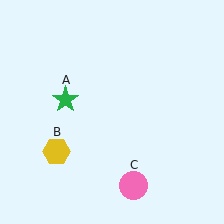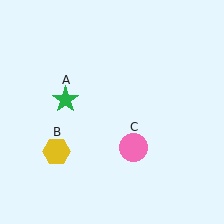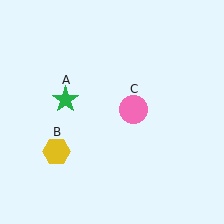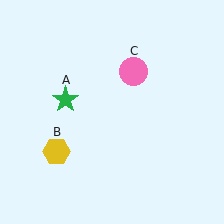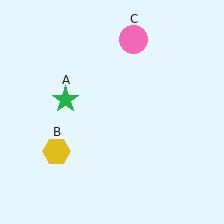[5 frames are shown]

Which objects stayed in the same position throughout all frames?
Green star (object A) and yellow hexagon (object B) remained stationary.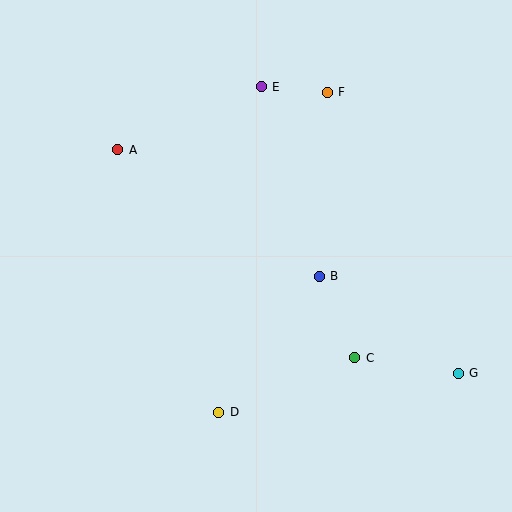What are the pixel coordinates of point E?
Point E is at (261, 87).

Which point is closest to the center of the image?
Point B at (319, 276) is closest to the center.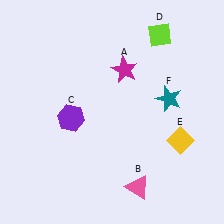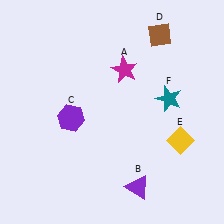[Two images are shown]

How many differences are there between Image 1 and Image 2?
There are 2 differences between the two images.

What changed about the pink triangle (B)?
In Image 1, B is pink. In Image 2, it changed to purple.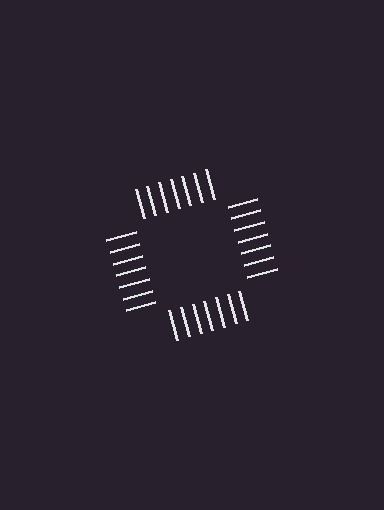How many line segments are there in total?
28 — 7 along each of the 4 edges.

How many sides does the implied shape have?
4 sides — the line-ends trace a square.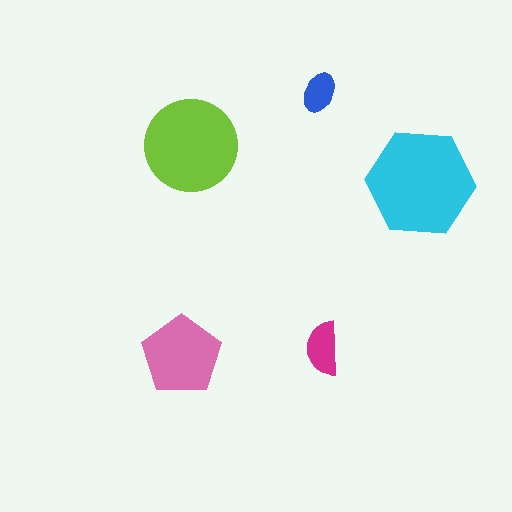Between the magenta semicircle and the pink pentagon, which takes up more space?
The pink pentagon.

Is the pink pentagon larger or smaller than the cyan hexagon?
Smaller.